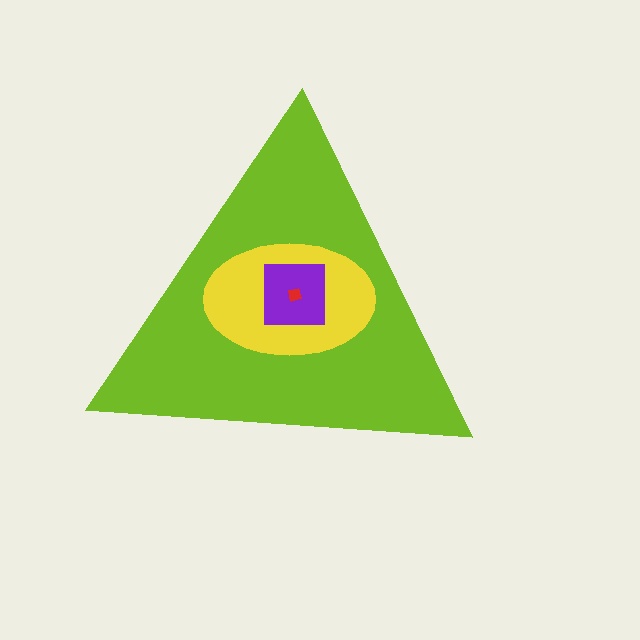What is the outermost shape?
The lime triangle.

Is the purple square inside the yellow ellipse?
Yes.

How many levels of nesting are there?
4.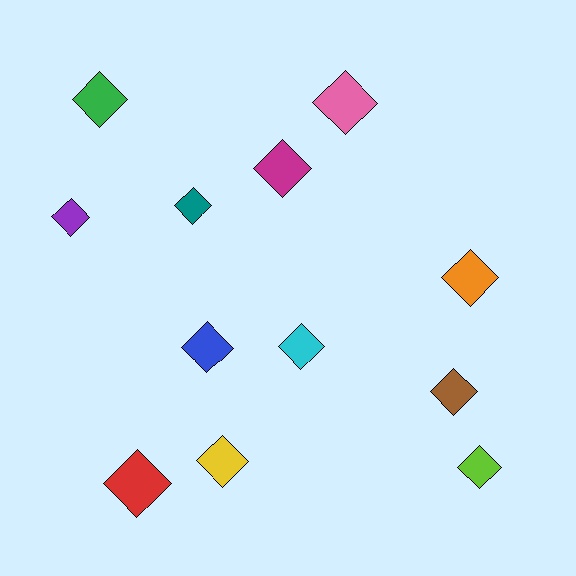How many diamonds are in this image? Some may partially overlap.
There are 12 diamonds.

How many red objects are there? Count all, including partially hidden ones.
There is 1 red object.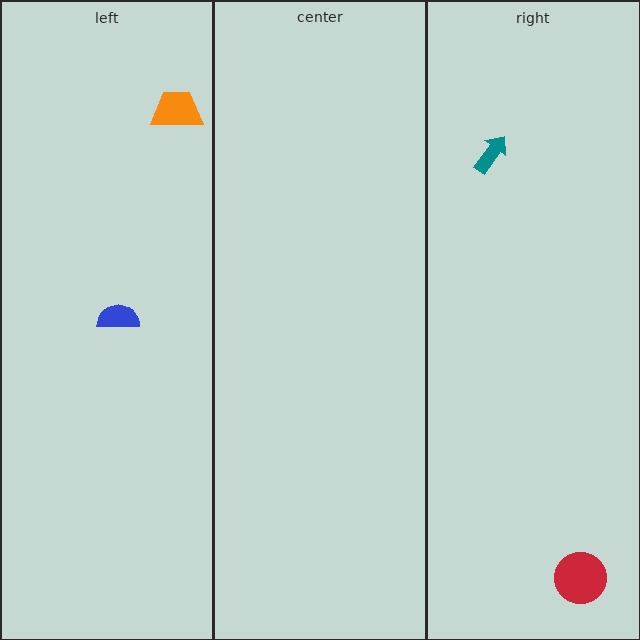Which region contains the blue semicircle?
The left region.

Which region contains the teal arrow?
The right region.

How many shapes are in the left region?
2.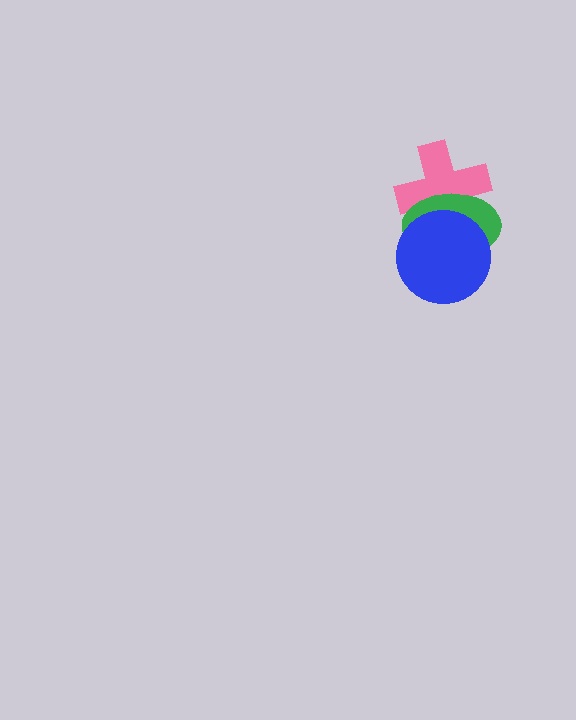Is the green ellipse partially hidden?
Yes, it is partially covered by another shape.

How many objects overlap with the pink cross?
2 objects overlap with the pink cross.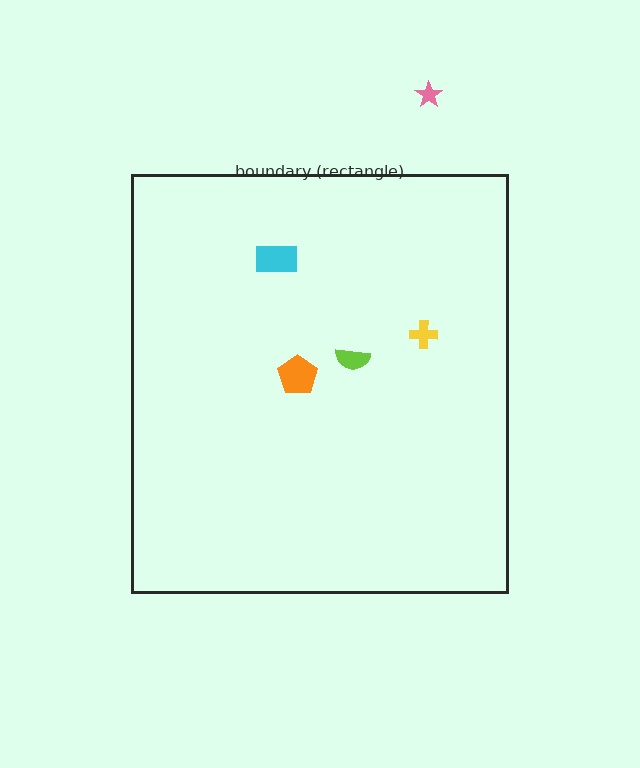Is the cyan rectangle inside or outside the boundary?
Inside.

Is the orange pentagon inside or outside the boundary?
Inside.